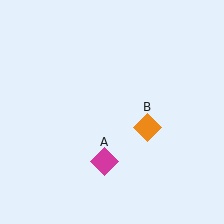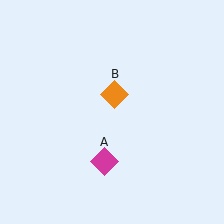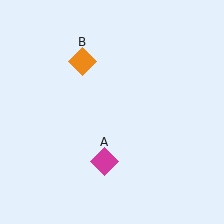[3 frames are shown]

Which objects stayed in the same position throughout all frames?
Magenta diamond (object A) remained stationary.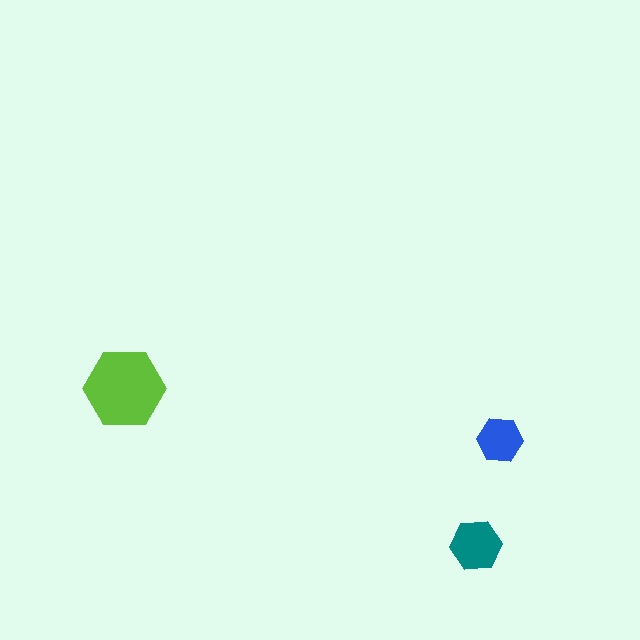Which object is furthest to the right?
The blue hexagon is rightmost.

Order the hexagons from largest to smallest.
the lime one, the teal one, the blue one.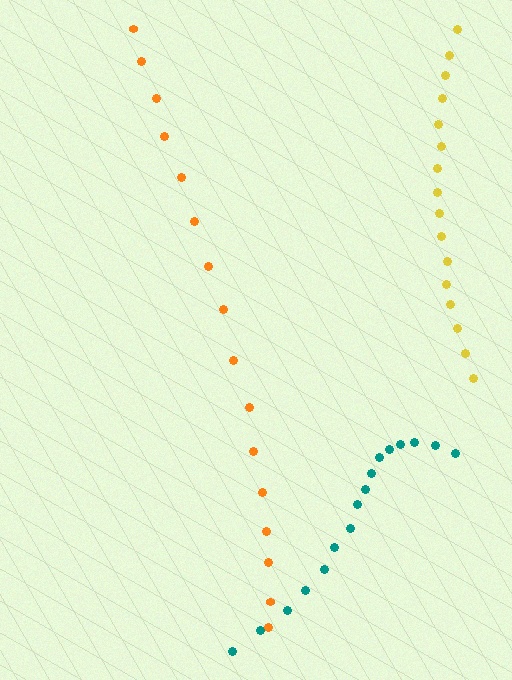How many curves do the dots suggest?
There are 3 distinct paths.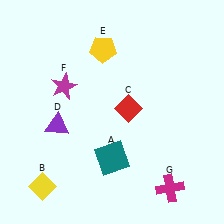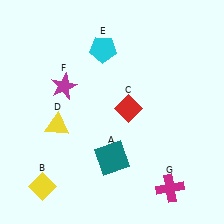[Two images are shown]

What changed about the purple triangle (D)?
In Image 1, D is purple. In Image 2, it changed to yellow.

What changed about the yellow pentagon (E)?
In Image 1, E is yellow. In Image 2, it changed to cyan.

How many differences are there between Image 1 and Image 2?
There are 2 differences between the two images.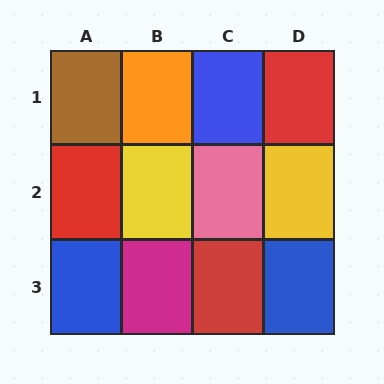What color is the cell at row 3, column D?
Blue.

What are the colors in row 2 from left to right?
Red, yellow, pink, yellow.